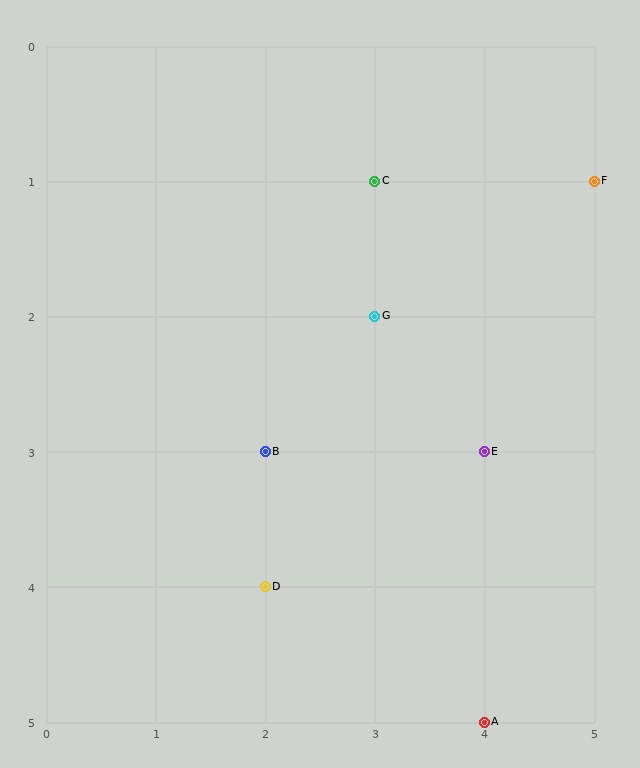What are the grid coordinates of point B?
Point B is at grid coordinates (2, 3).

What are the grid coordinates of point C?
Point C is at grid coordinates (3, 1).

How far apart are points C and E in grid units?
Points C and E are 1 column and 2 rows apart (about 2.2 grid units diagonally).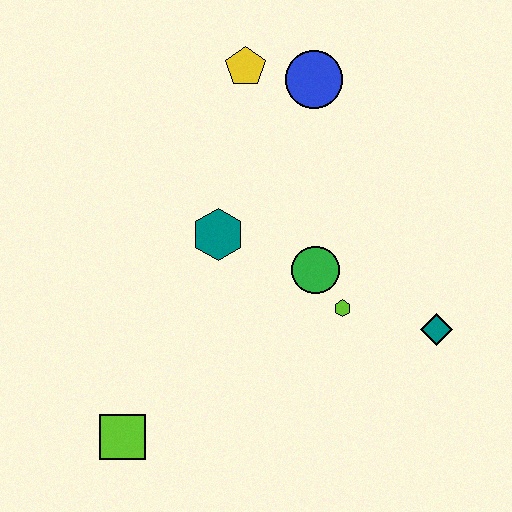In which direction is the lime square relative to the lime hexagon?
The lime square is to the left of the lime hexagon.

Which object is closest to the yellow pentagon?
The blue circle is closest to the yellow pentagon.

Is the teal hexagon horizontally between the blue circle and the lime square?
Yes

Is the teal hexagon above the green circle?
Yes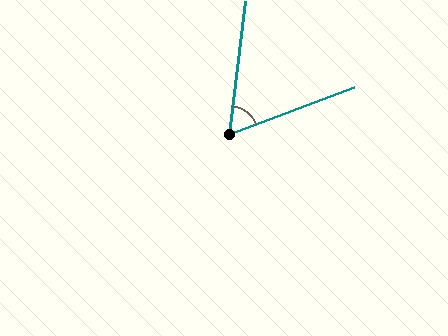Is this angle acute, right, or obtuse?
It is acute.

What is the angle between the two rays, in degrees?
Approximately 63 degrees.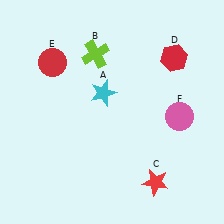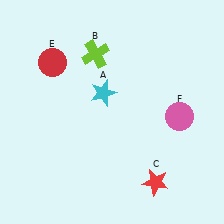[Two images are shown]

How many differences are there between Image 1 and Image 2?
There is 1 difference between the two images.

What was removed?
The red hexagon (D) was removed in Image 2.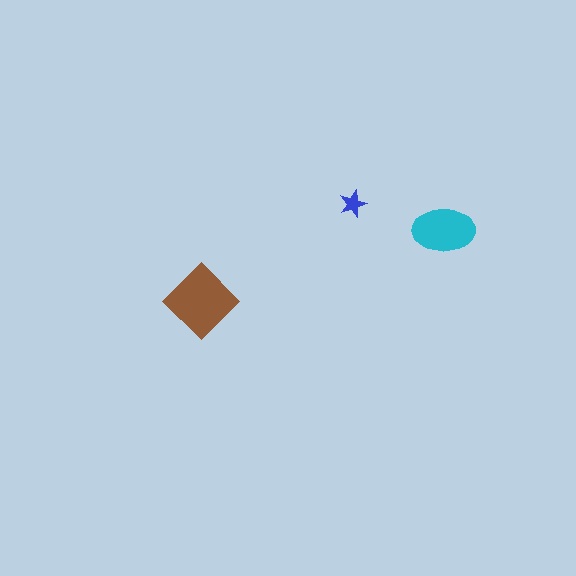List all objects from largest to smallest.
The brown diamond, the cyan ellipse, the blue star.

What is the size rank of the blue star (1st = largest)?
3rd.